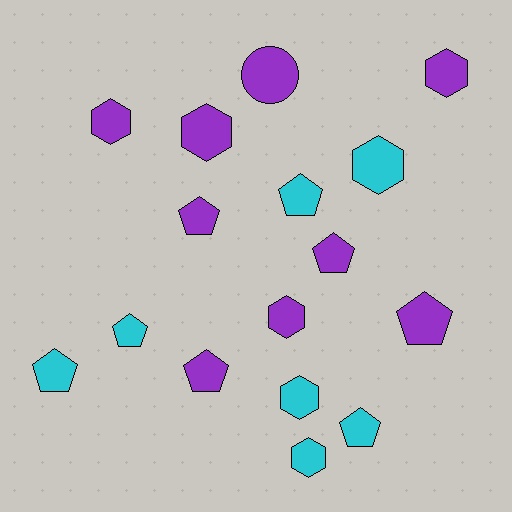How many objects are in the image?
There are 16 objects.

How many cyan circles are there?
There are no cyan circles.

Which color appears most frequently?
Purple, with 9 objects.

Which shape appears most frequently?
Pentagon, with 8 objects.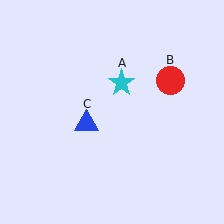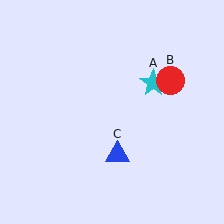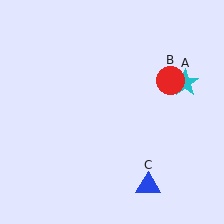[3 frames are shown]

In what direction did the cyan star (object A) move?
The cyan star (object A) moved right.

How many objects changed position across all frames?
2 objects changed position: cyan star (object A), blue triangle (object C).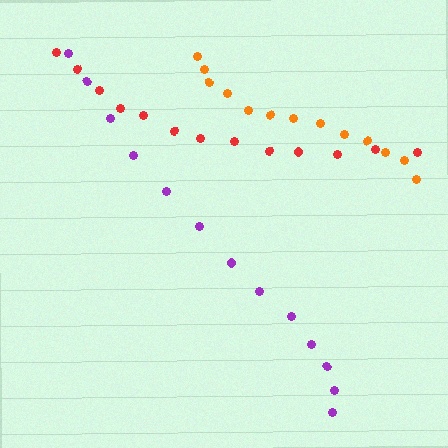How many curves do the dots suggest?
There are 3 distinct paths.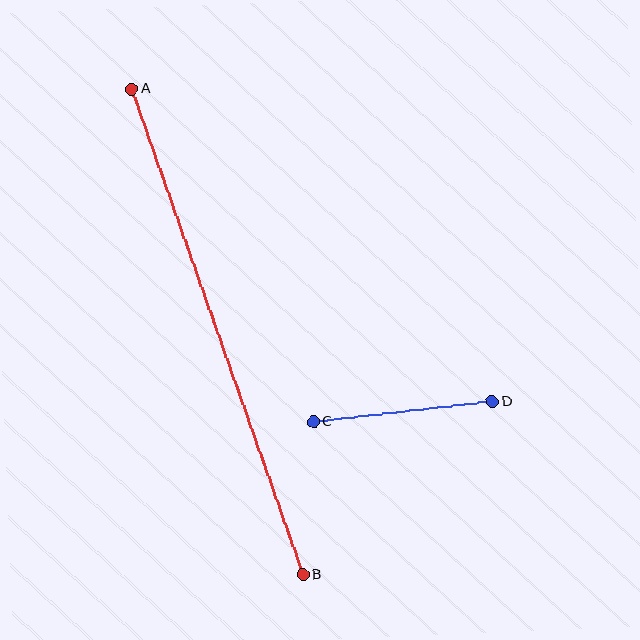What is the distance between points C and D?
The distance is approximately 180 pixels.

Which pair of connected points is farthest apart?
Points A and B are farthest apart.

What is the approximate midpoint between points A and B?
The midpoint is at approximately (217, 332) pixels.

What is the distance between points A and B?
The distance is approximately 515 pixels.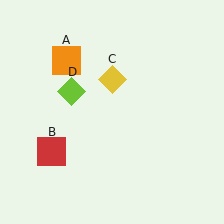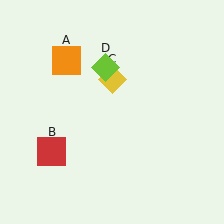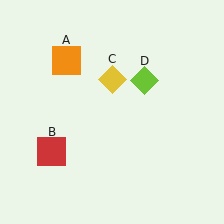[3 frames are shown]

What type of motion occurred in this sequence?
The lime diamond (object D) rotated clockwise around the center of the scene.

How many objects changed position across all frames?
1 object changed position: lime diamond (object D).